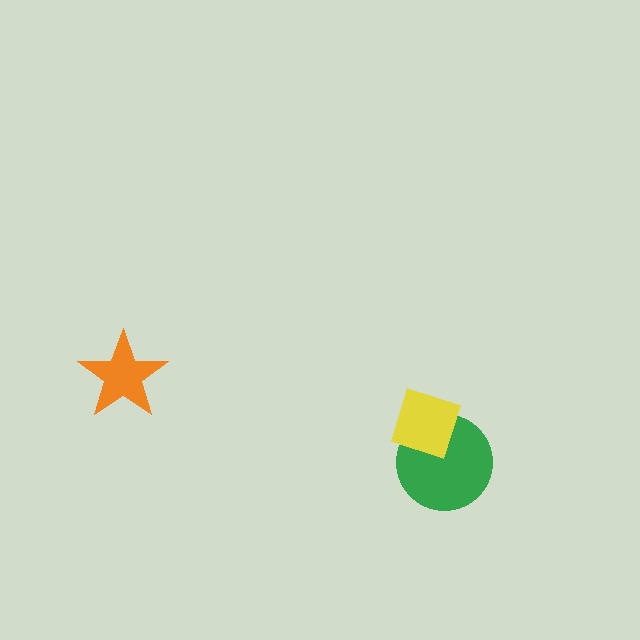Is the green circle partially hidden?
Yes, it is partially covered by another shape.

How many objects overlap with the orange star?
0 objects overlap with the orange star.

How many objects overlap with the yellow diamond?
1 object overlaps with the yellow diamond.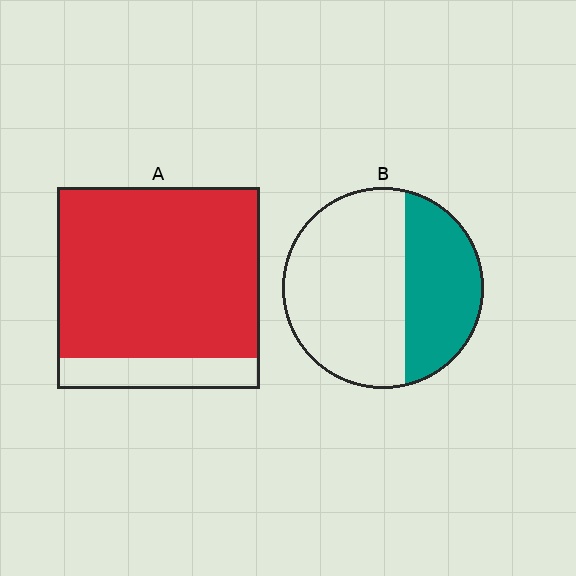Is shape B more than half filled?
No.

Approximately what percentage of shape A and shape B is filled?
A is approximately 85% and B is approximately 35%.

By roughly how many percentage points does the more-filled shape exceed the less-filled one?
By roughly 50 percentage points (A over B).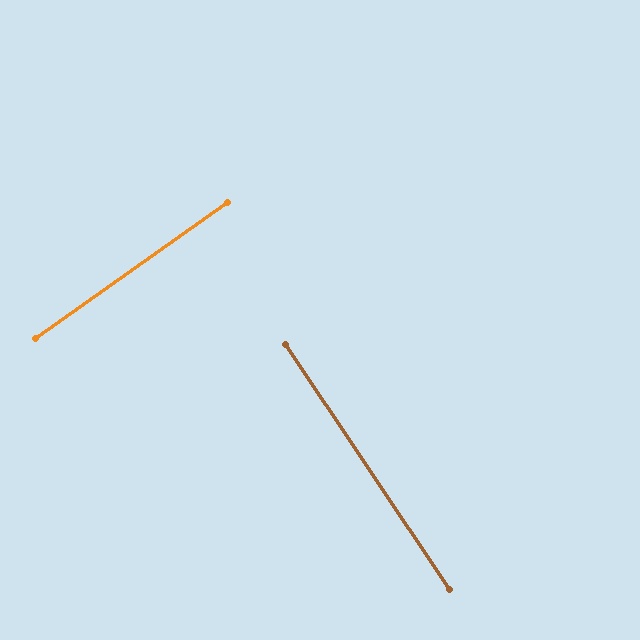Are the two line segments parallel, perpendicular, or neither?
Perpendicular — they meet at approximately 88°.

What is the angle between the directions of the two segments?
Approximately 88 degrees.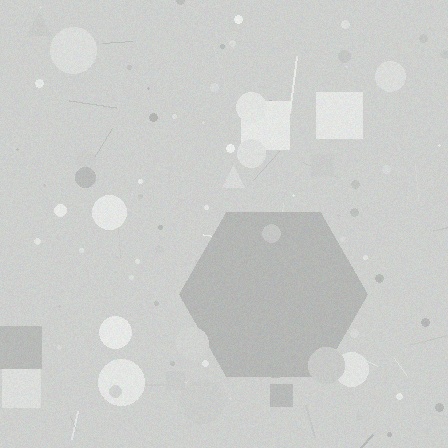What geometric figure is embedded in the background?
A hexagon is embedded in the background.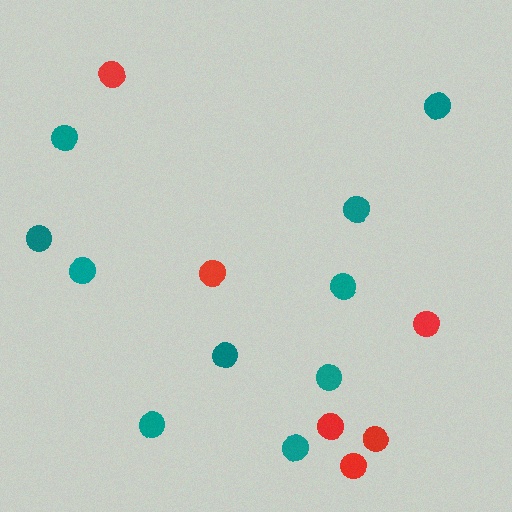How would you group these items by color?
There are 2 groups: one group of teal circles (10) and one group of red circles (6).